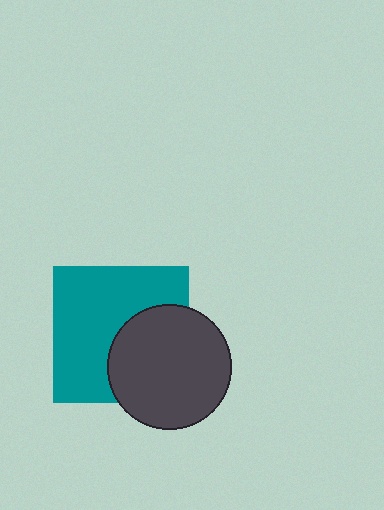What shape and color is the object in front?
The object in front is a dark gray circle.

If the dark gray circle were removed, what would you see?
You would see the complete teal square.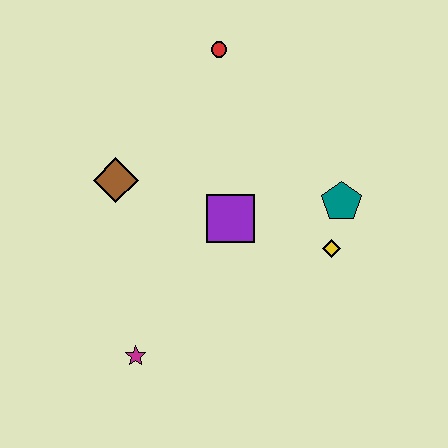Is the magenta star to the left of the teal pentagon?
Yes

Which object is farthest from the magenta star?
The red circle is farthest from the magenta star.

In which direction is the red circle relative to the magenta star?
The red circle is above the magenta star.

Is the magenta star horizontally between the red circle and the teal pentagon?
No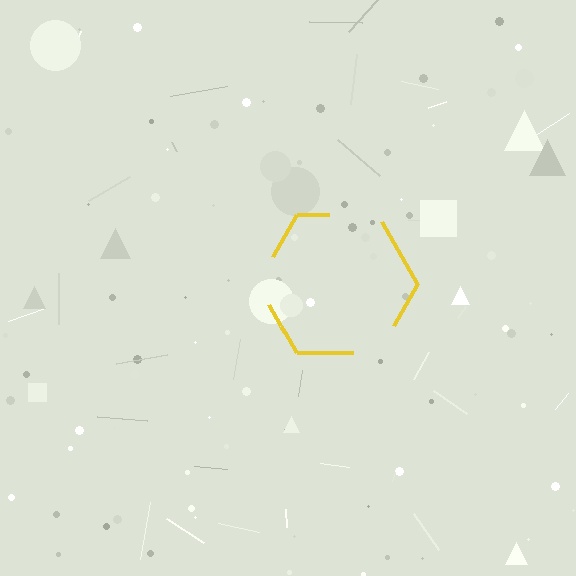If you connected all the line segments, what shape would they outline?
They would outline a hexagon.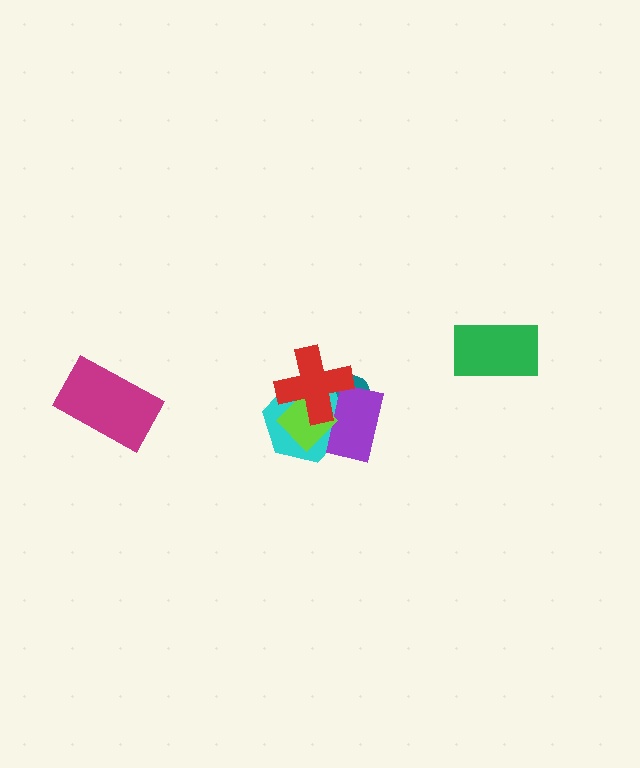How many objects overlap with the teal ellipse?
4 objects overlap with the teal ellipse.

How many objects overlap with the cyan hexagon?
4 objects overlap with the cyan hexagon.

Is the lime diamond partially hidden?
Yes, it is partially covered by another shape.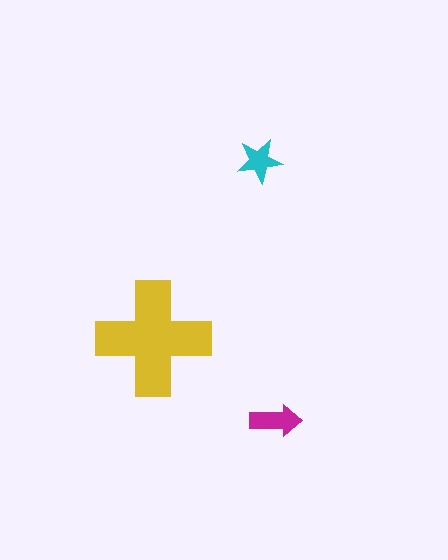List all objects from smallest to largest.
The cyan star, the magenta arrow, the yellow cross.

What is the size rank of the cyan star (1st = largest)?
3rd.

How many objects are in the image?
There are 3 objects in the image.